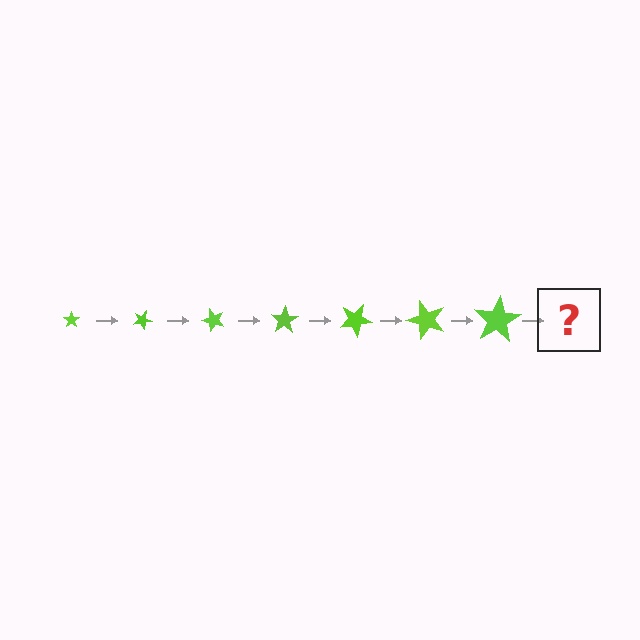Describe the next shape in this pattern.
It should be a star, larger than the previous one and rotated 175 degrees from the start.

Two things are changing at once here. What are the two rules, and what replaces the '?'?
The two rules are that the star grows larger each step and it rotates 25 degrees each step. The '?' should be a star, larger than the previous one and rotated 175 degrees from the start.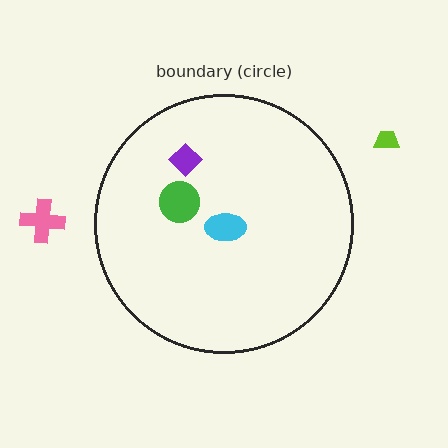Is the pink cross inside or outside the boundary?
Outside.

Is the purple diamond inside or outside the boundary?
Inside.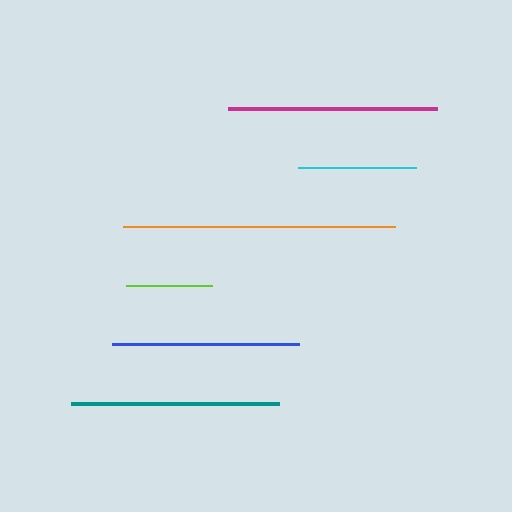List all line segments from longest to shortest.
From longest to shortest: orange, magenta, teal, blue, cyan, lime.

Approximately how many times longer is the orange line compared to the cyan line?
The orange line is approximately 2.3 times the length of the cyan line.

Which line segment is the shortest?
The lime line is the shortest at approximately 86 pixels.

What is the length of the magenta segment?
The magenta segment is approximately 209 pixels long.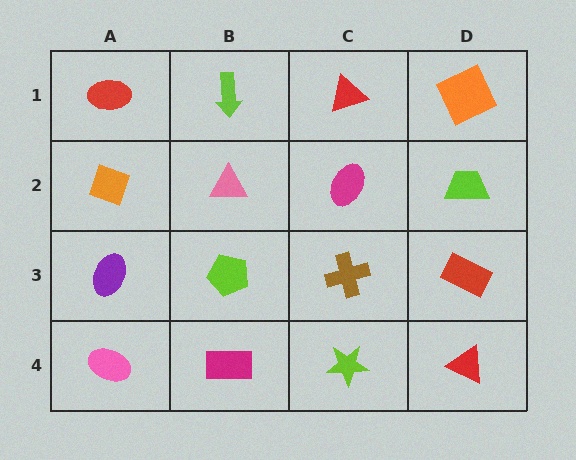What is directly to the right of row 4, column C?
A red triangle.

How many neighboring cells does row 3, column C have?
4.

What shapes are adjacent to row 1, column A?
An orange diamond (row 2, column A), a lime arrow (row 1, column B).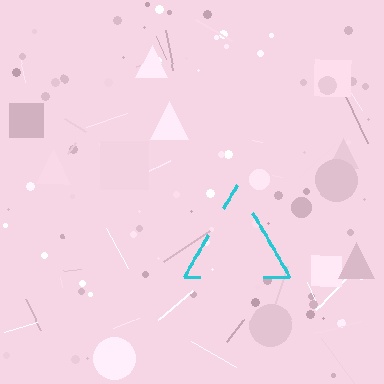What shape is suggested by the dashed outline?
The dashed outline suggests a triangle.